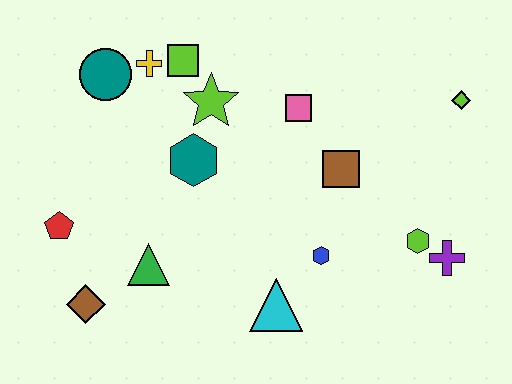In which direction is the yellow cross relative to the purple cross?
The yellow cross is to the left of the purple cross.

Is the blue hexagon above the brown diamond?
Yes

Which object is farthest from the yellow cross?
The purple cross is farthest from the yellow cross.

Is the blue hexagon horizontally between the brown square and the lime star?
Yes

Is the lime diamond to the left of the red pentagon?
No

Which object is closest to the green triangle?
The brown diamond is closest to the green triangle.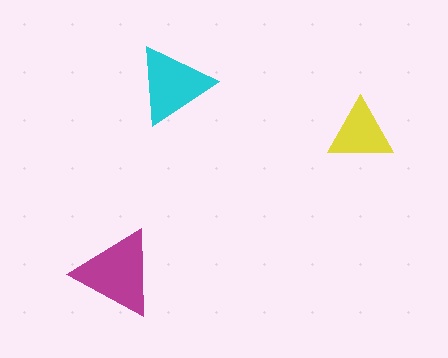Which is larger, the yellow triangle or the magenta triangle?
The magenta one.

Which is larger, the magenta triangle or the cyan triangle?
The magenta one.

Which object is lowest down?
The magenta triangle is bottommost.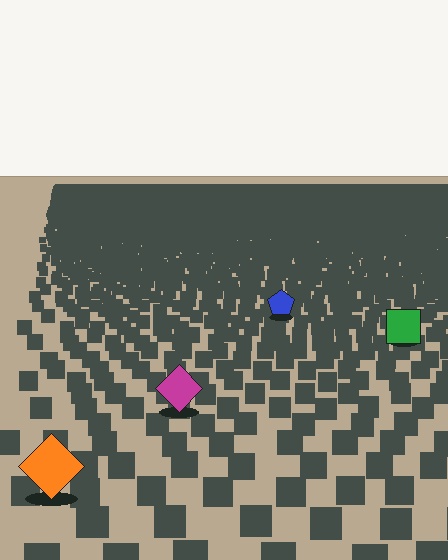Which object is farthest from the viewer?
The blue pentagon is farthest from the viewer. It appears smaller and the ground texture around it is denser.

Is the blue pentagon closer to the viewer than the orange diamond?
No. The orange diamond is closer — you can tell from the texture gradient: the ground texture is coarser near it.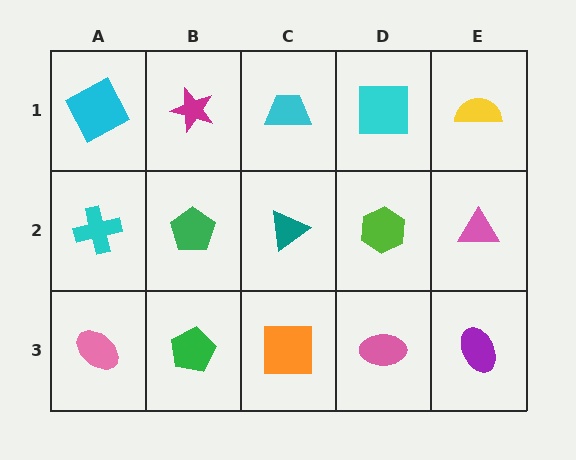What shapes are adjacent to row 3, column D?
A lime hexagon (row 2, column D), an orange square (row 3, column C), a purple ellipse (row 3, column E).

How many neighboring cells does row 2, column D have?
4.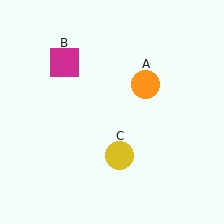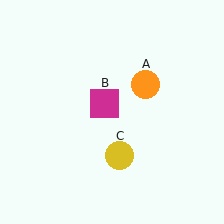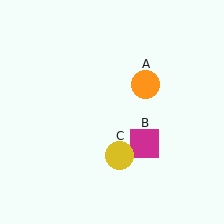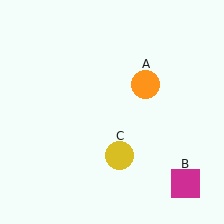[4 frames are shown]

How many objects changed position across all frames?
1 object changed position: magenta square (object B).